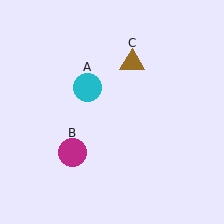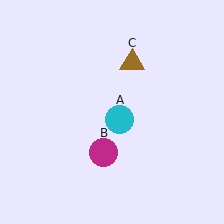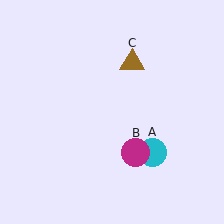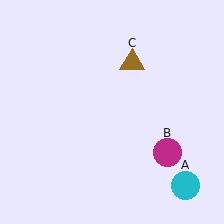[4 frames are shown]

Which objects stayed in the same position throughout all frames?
Brown triangle (object C) remained stationary.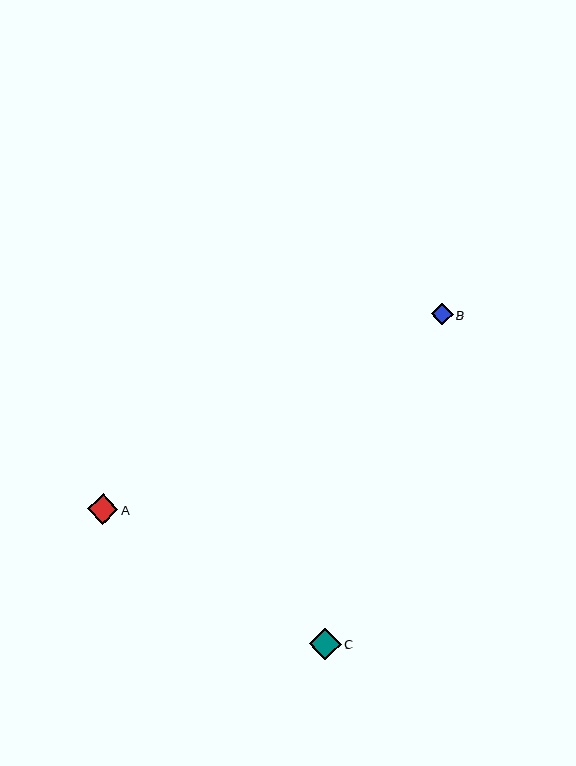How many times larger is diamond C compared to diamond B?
Diamond C is approximately 1.5 times the size of diamond B.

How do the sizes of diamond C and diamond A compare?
Diamond C and diamond A are approximately the same size.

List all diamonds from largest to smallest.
From largest to smallest: C, A, B.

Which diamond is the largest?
Diamond C is the largest with a size of approximately 32 pixels.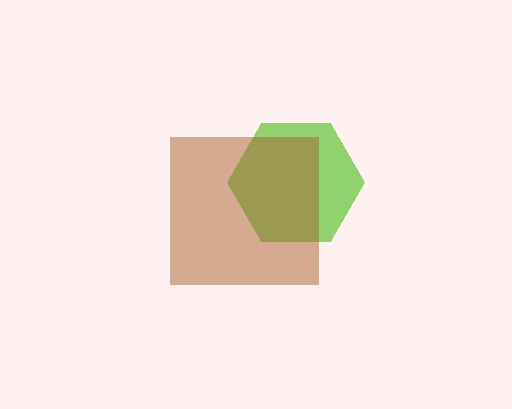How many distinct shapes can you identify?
There are 2 distinct shapes: a lime hexagon, a brown square.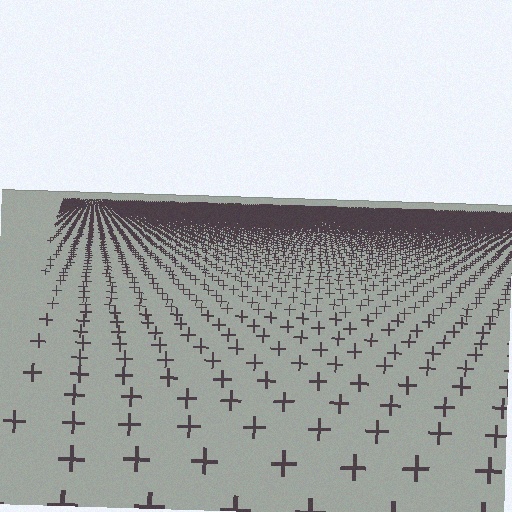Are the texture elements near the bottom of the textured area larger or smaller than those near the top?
Larger. Near the bottom, elements are closer to the viewer and appear at a bigger on-screen size.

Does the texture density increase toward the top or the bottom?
Density increases toward the top.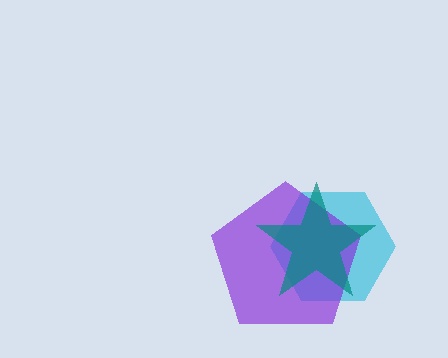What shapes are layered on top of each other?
The layered shapes are: a cyan hexagon, a purple pentagon, a teal star.